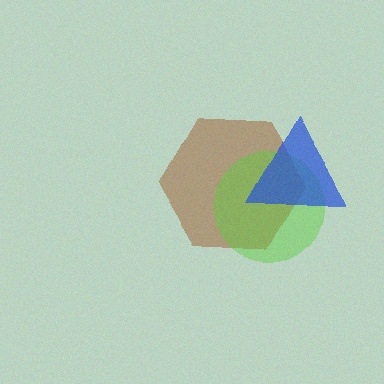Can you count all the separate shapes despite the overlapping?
Yes, there are 3 separate shapes.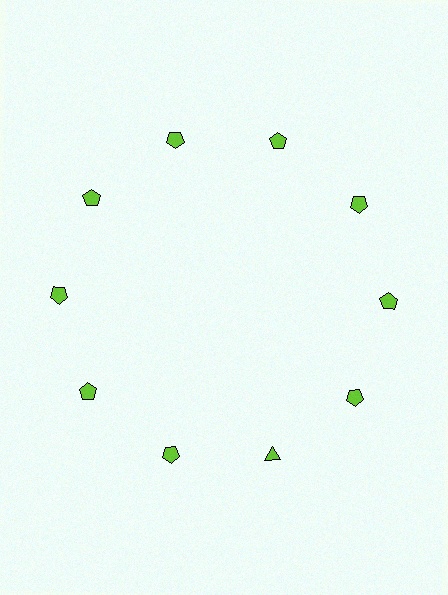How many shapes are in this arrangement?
There are 10 shapes arranged in a ring pattern.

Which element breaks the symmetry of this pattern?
The lime triangle at roughly the 5 o'clock position breaks the symmetry. All other shapes are lime pentagons.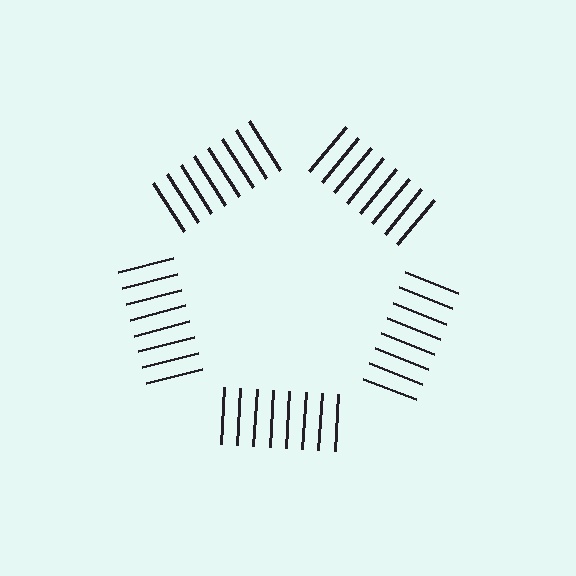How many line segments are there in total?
40 — 8 along each of the 5 edges.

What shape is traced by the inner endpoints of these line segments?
An illusory pentagon — the line segments terminate on its edges but no continuous stroke is drawn.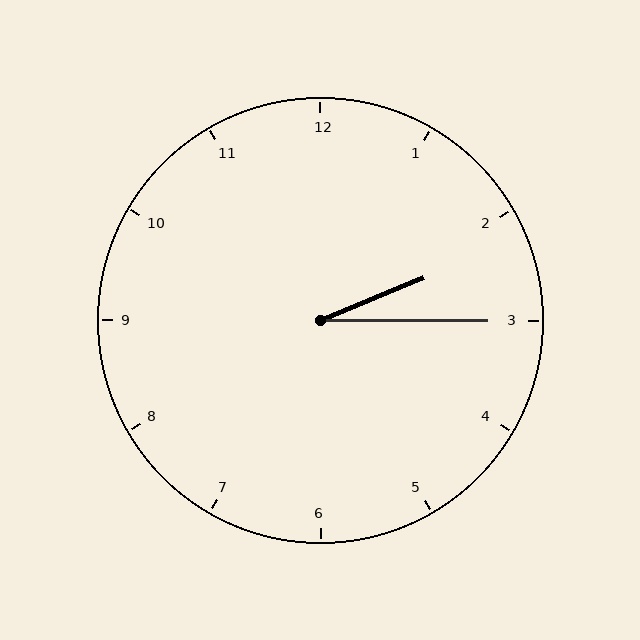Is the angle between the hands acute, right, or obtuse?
It is acute.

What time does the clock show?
2:15.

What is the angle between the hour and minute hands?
Approximately 22 degrees.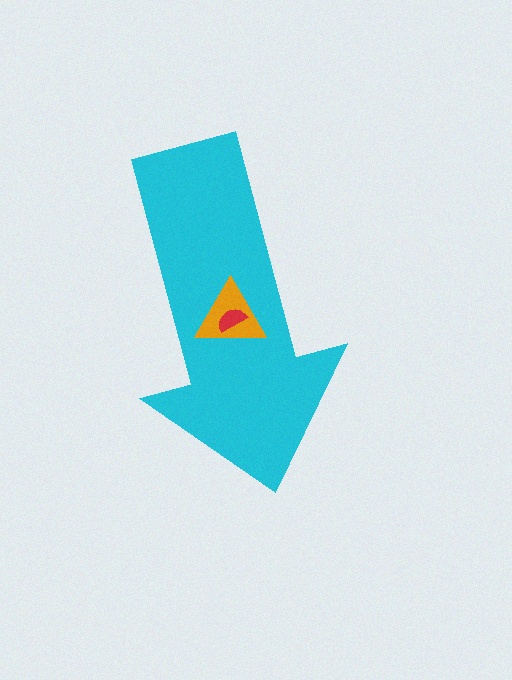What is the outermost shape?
The cyan arrow.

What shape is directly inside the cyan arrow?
The orange triangle.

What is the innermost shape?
The red semicircle.